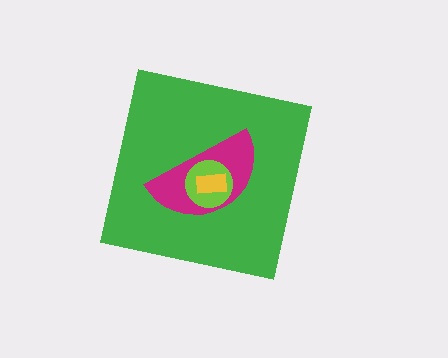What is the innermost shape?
The yellow rectangle.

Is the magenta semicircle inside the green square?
Yes.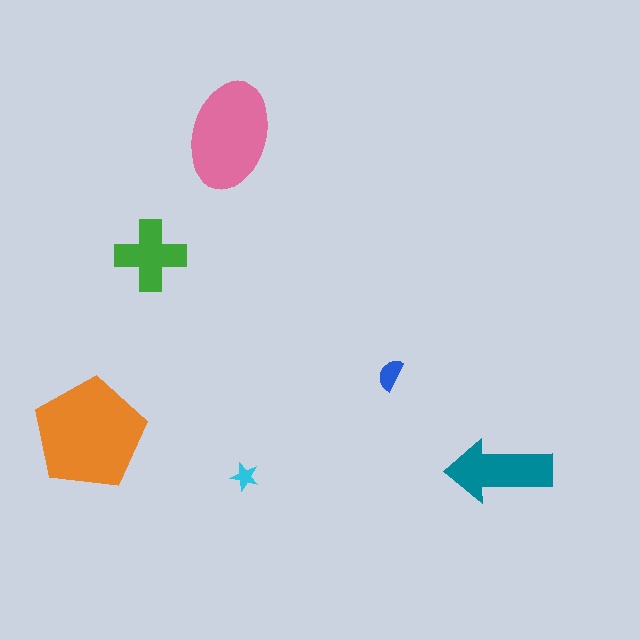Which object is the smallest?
The cyan star.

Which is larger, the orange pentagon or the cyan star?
The orange pentagon.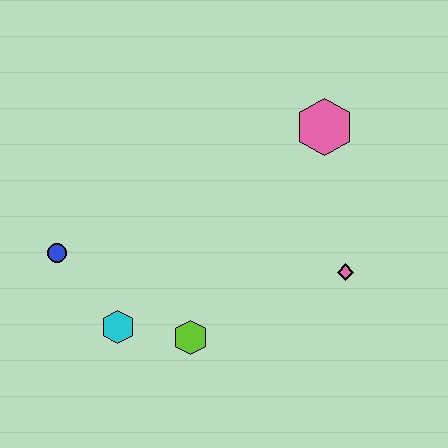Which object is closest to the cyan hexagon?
The lime hexagon is closest to the cyan hexagon.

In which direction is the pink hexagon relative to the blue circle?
The pink hexagon is to the right of the blue circle.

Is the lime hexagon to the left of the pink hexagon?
Yes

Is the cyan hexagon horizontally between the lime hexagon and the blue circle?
Yes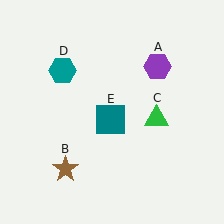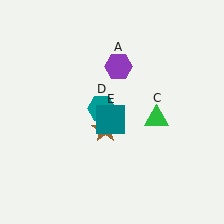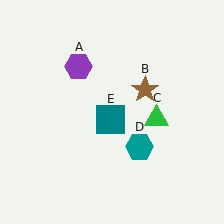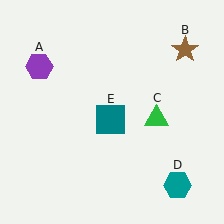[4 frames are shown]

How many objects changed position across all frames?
3 objects changed position: purple hexagon (object A), brown star (object B), teal hexagon (object D).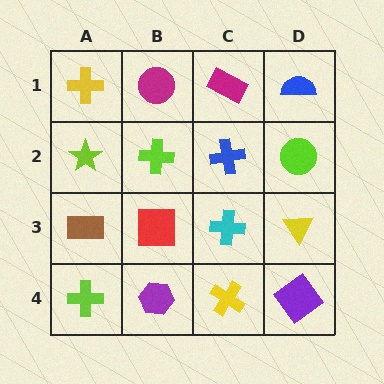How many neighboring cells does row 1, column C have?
3.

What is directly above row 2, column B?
A magenta circle.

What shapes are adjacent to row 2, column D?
A blue semicircle (row 1, column D), a yellow triangle (row 3, column D), a blue cross (row 2, column C).